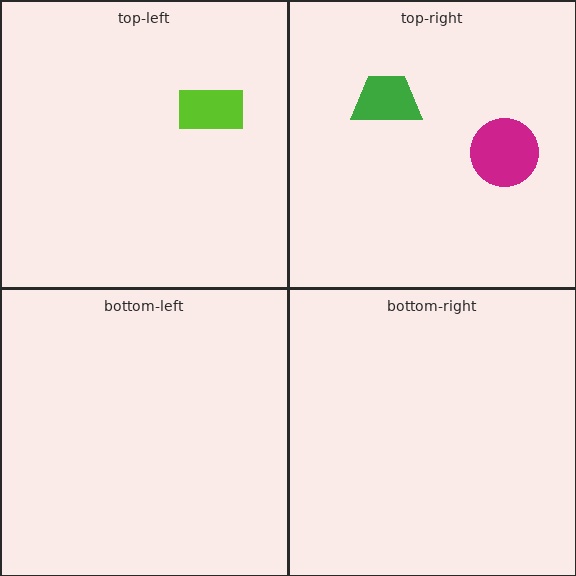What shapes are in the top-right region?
The green trapezoid, the magenta circle.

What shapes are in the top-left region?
The lime rectangle.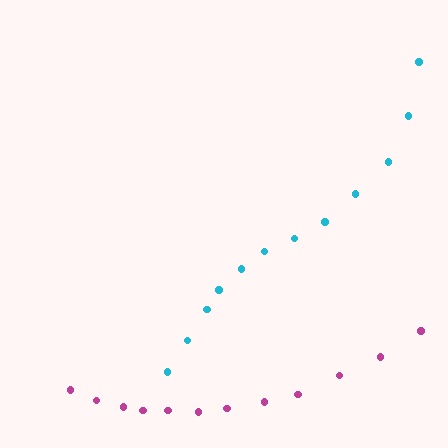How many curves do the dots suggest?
There are 2 distinct paths.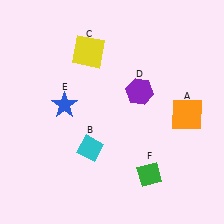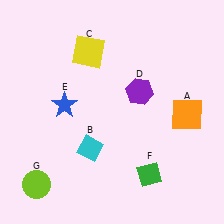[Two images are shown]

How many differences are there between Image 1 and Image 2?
There is 1 difference between the two images.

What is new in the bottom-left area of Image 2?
A lime circle (G) was added in the bottom-left area of Image 2.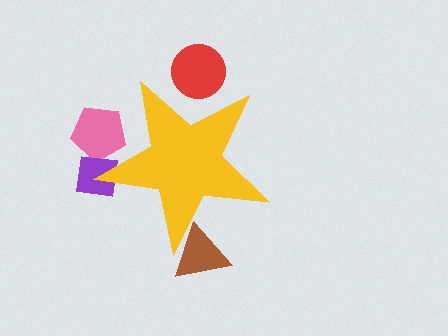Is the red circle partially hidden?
Yes, the red circle is partially hidden behind the yellow star.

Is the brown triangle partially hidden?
Yes, the brown triangle is partially hidden behind the yellow star.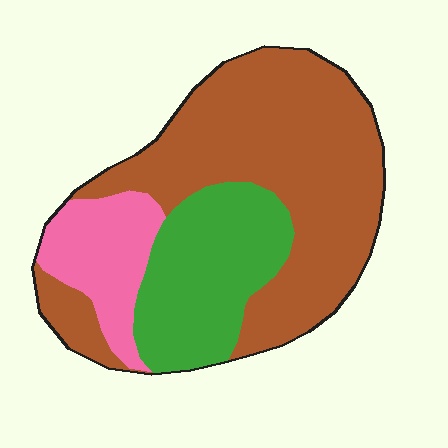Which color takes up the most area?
Brown, at roughly 60%.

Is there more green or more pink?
Green.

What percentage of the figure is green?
Green takes up about one quarter (1/4) of the figure.